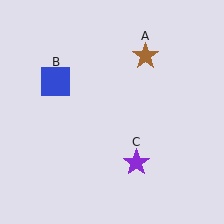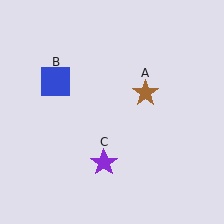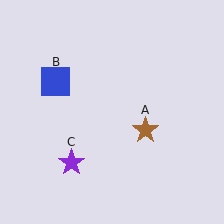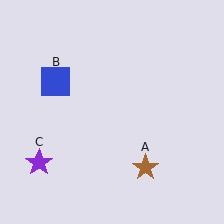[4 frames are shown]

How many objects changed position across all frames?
2 objects changed position: brown star (object A), purple star (object C).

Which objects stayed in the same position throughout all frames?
Blue square (object B) remained stationary.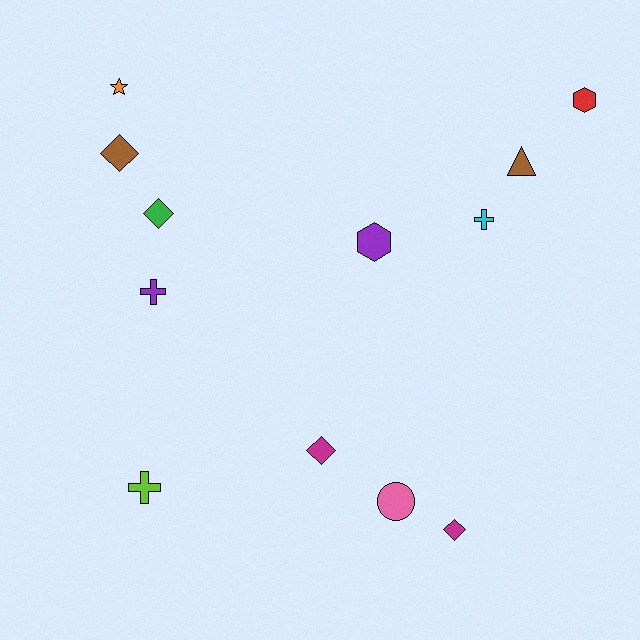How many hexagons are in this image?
There are 2 hexagons.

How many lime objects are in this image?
There is 1 lime object.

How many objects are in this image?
There are 12 objects.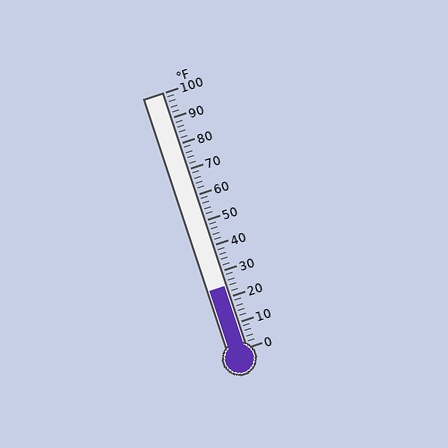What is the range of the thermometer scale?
The thermometer scale ranges from 0°F to 100°F.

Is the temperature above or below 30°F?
The temperature is below 30°F.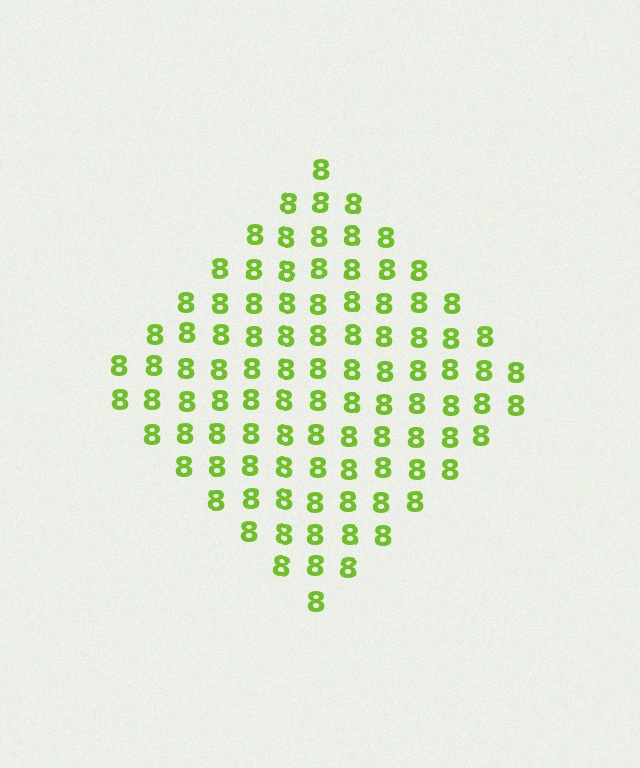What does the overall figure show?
The overall figure shows a diamond.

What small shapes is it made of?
It is made of small digit 8's.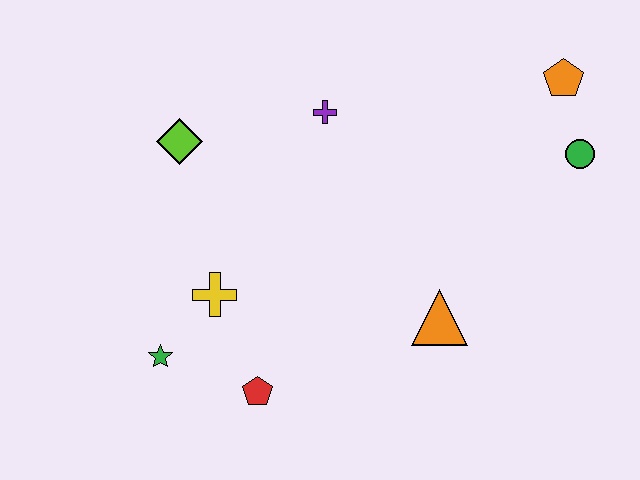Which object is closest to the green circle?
The orange pentagon is closest to the green circle.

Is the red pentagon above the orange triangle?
No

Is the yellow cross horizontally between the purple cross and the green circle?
No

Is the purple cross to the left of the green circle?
Yes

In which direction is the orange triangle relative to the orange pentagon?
The orange triangle is below the orange pentagon.